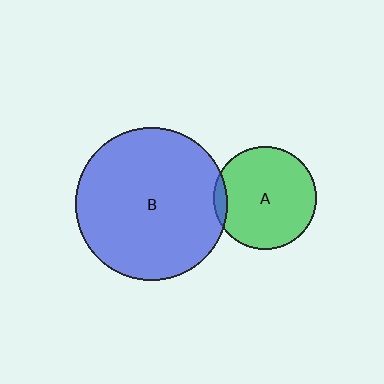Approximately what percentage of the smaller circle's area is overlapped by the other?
Approximately 5%.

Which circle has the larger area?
Circle B (blue).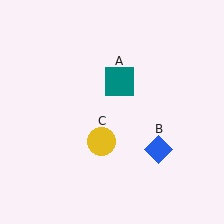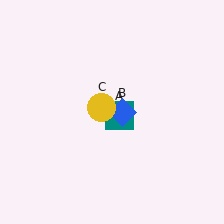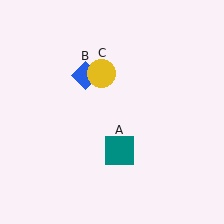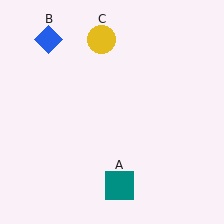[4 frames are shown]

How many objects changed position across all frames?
3 objects changed position: teal square (object A), blue diamond (object B), yellow circle (object C).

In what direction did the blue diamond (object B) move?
The blue diamond (object B) moved up and to the left.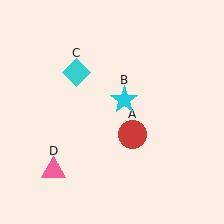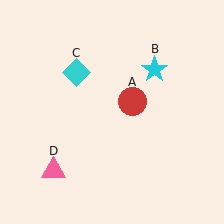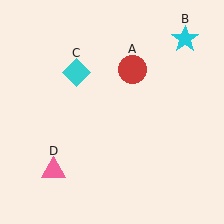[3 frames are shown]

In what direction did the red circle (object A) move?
The red circle (object A) moved up.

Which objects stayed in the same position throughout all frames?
Cyan diamond (object C) and pink triangle (object D) remained stationary.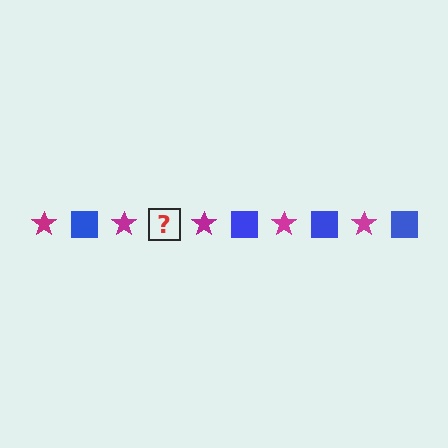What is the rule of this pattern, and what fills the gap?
The rule is that the pattern alternates between magenta star and blue square. The gap should be filled with a blue square.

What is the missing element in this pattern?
The missing element is a blue square.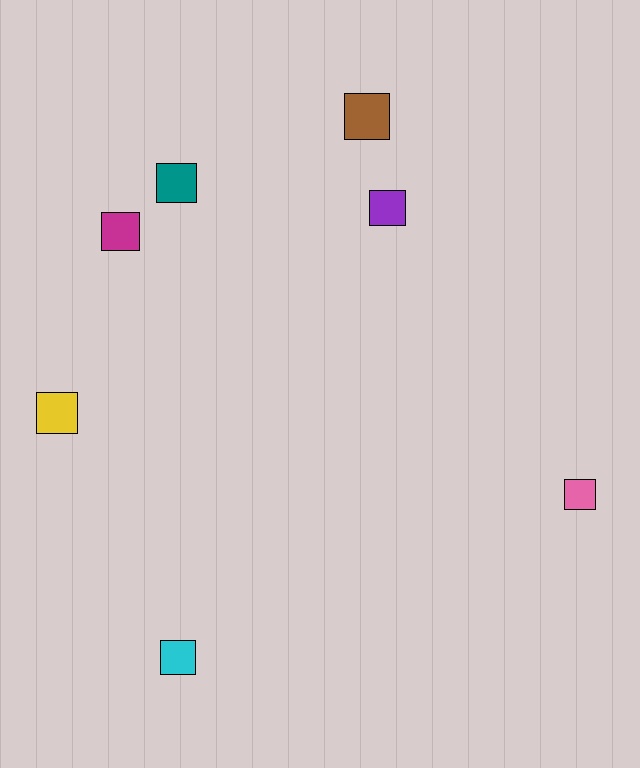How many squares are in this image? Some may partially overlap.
There are 7 squares.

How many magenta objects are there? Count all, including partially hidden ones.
There is 1 magenta object.